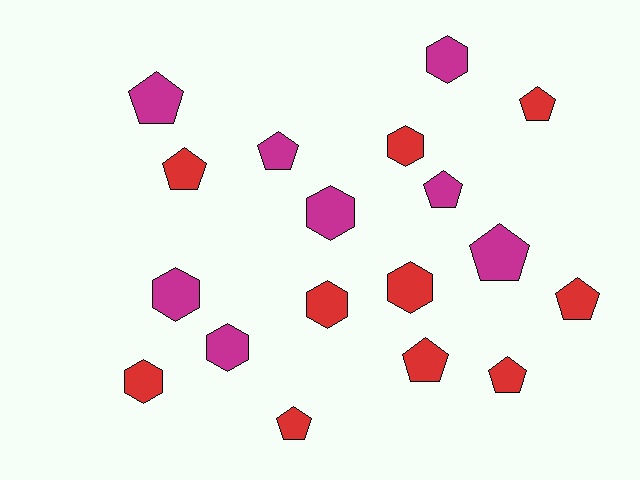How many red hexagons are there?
There are 4 red hexagons.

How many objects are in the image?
There are 18 objects.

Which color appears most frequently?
Red, with 10 objects.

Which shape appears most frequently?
Pentagon, with 10 objects.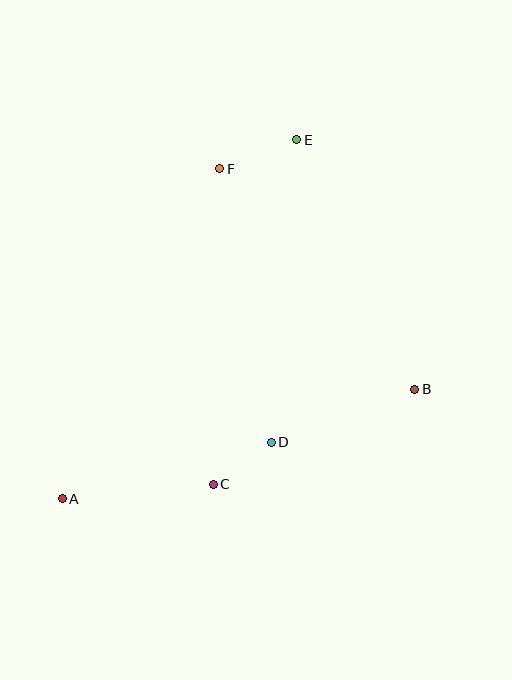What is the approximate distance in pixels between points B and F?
The distance between B and F is approximately 294 pixels.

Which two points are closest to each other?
Points C and D are closest to each other.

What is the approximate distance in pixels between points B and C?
The distance between B and C is approximately 223 pixels.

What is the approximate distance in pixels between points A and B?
The distance between A and B is approximately 369 pixels.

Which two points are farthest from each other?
Points A and E are farthest from each other.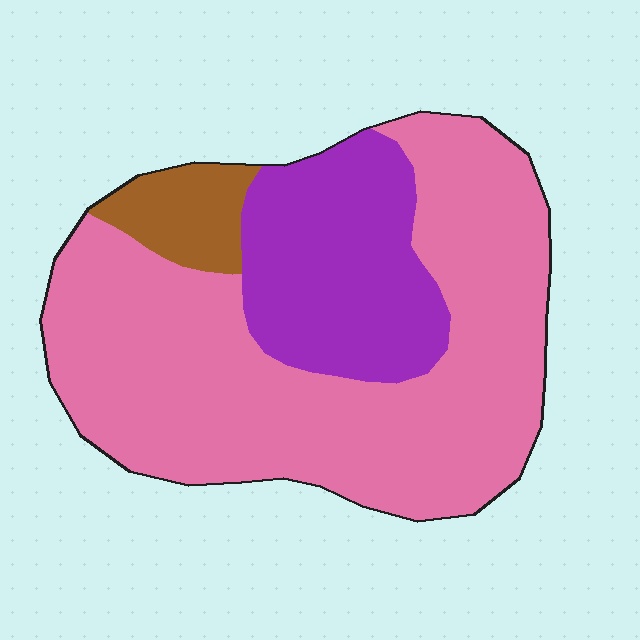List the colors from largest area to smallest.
From largest to smallest: pink, purple, brown.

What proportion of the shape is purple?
Purple covers 25% of the shape.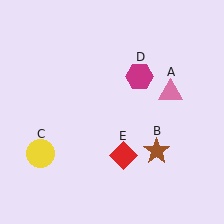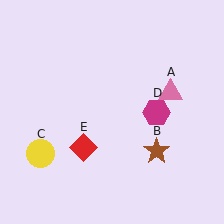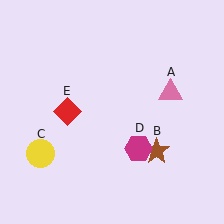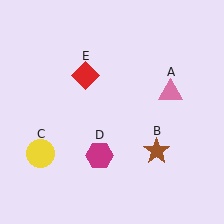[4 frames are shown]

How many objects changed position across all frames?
2 objects changed position: magenta hexagon (object D), red diamond (object E).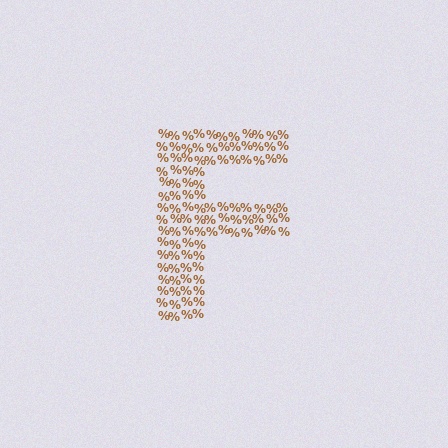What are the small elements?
The small elements are percent signs.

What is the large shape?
The large shape is the letter F.